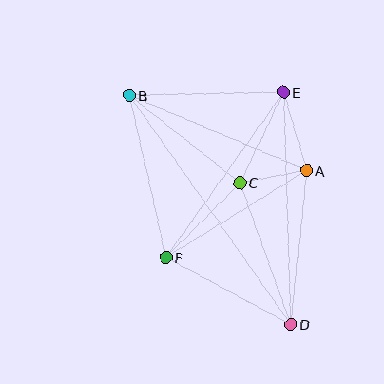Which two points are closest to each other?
Points A and C are closest to each other.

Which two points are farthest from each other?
Points B and D are farthest from each other.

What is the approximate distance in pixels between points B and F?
The distance between B and F is approximately 166 pixels.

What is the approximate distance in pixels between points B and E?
The distance between B and E is approximately 155 pixels.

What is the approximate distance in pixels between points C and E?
The distance between C and E is approximately 101 pixels.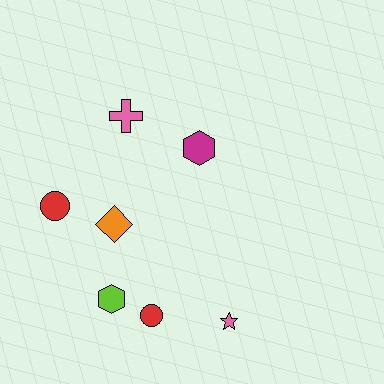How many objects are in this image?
There are 7 objects.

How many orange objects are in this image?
There is 1 orange object.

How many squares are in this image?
There are no squares.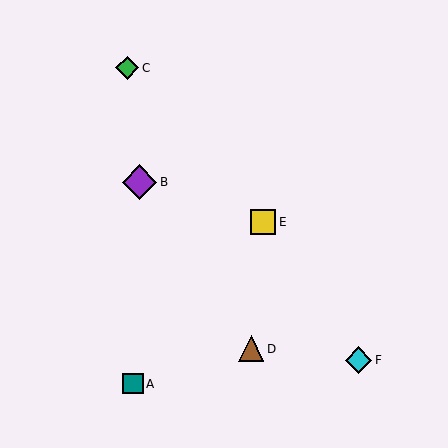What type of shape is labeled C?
Shape C is a green diamond.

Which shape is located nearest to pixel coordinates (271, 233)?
The yellow square (labeled E) at (263, 222) is nearest to that location.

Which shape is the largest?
The purple diamond (labeled B) is the largest.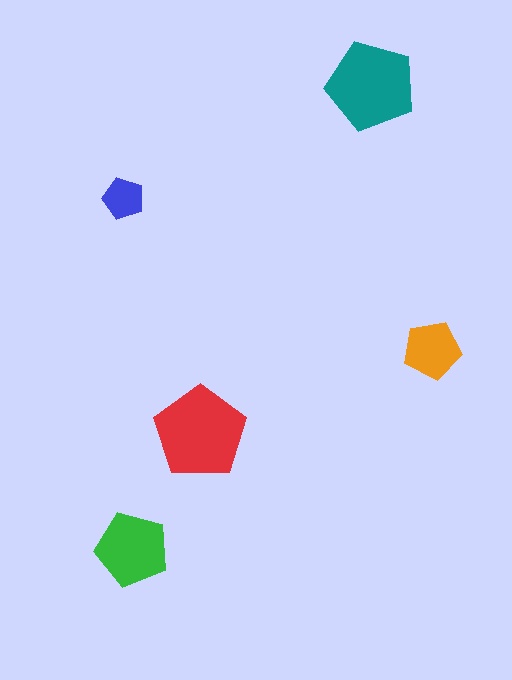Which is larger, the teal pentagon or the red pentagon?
The red one.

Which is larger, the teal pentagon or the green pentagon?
The teal one.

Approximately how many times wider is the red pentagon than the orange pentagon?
About 1.5 times wider.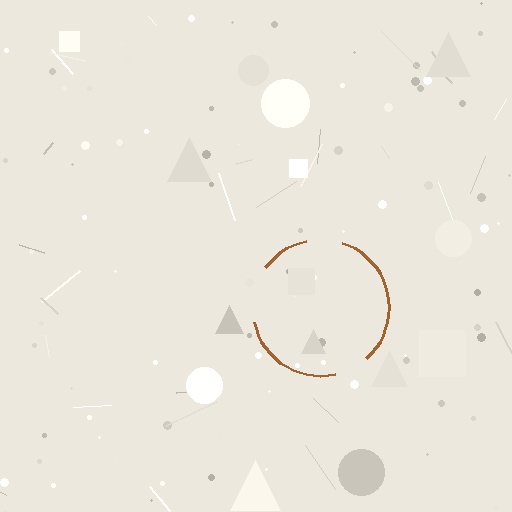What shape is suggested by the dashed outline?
The dashed outline suggests a circle.